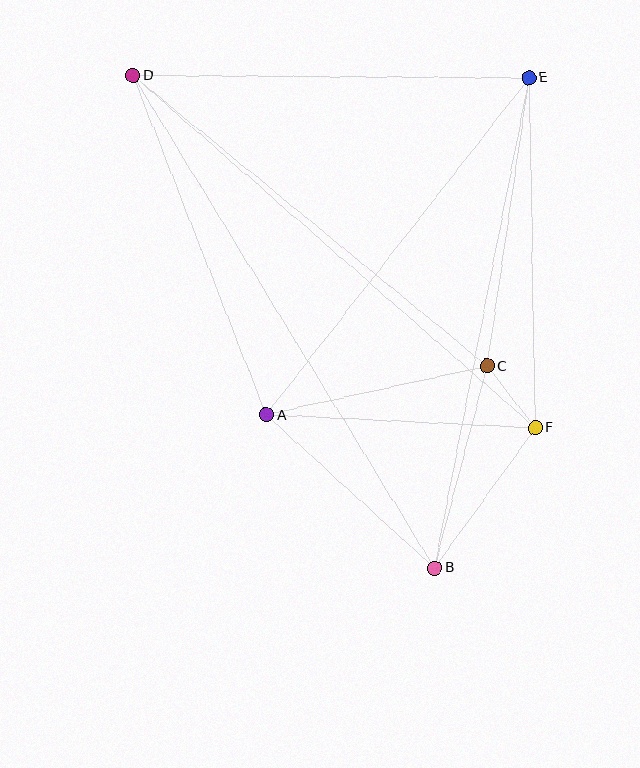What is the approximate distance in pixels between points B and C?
The distance between B and C is approximately 208 pixels.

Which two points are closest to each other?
Points C and F are closest to each other.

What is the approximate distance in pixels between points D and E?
The distance between D and E is approximately 395 pixels.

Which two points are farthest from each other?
Points B and D are farthest from each other.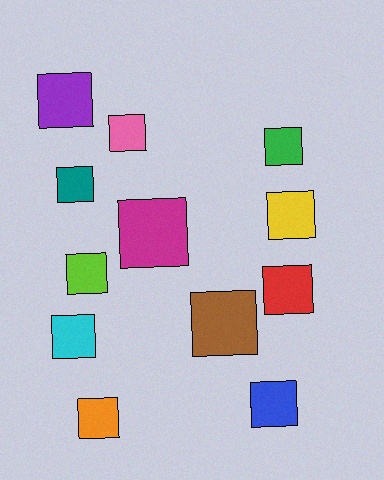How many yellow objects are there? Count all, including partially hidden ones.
There is 1 yellow object.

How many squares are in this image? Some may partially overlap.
There are 12 squares.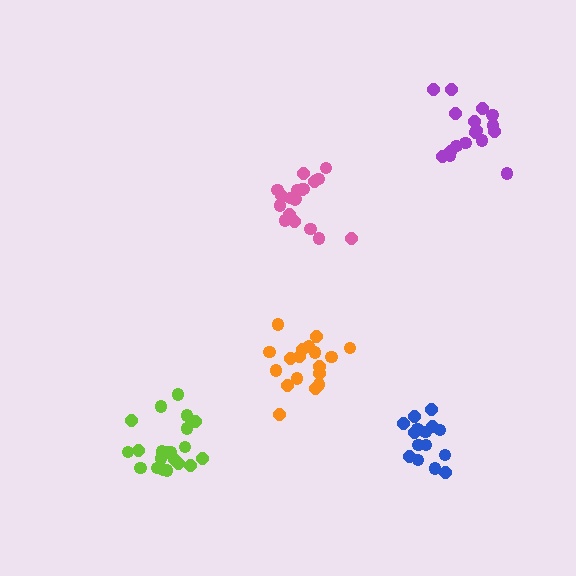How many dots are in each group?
Group 1: 21 dots, Group 2: 18 dots, Group 3: 17 dots, Group 4: 15 dots, Group 5: 19 dots (90 total).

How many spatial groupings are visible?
There are 5 spatial groupings.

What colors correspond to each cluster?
The clusters are colored: lime, orange, purple, blue, pink.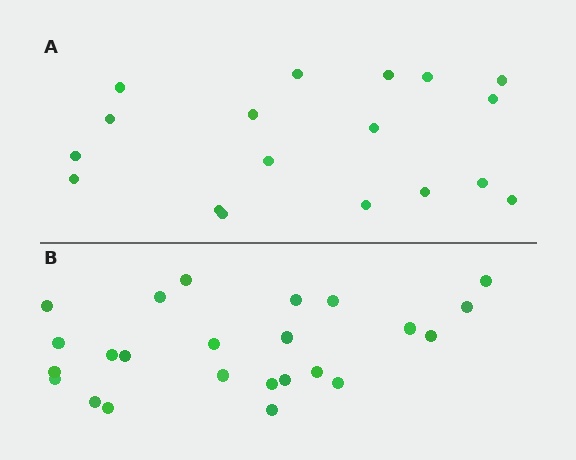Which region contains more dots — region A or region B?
Region B (the bottom region) has more dots.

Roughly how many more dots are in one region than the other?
Region B has about 6 more dots than region A.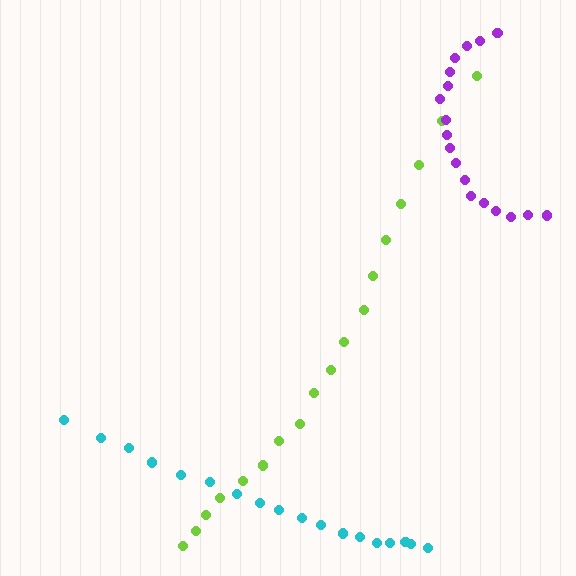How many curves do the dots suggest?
There are 3 distinct paths.